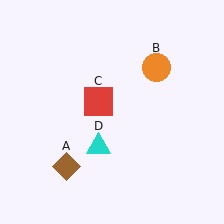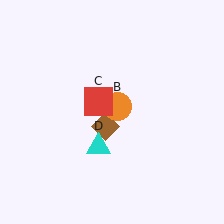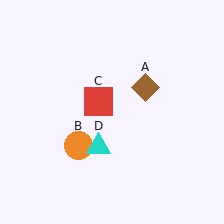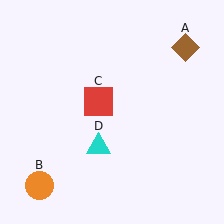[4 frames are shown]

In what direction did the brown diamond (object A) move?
The brown diamond (object A) moved up and to the right.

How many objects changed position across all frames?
2 objects changed position: brown diamond (object A), orange circle (object B).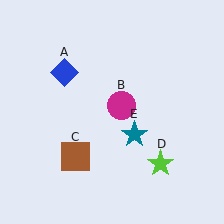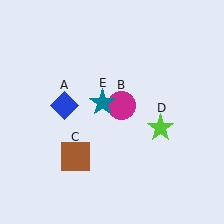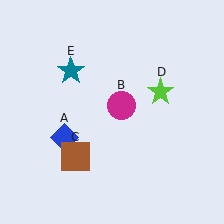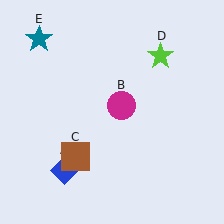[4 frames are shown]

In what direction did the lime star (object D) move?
The lime star (object D) moved up.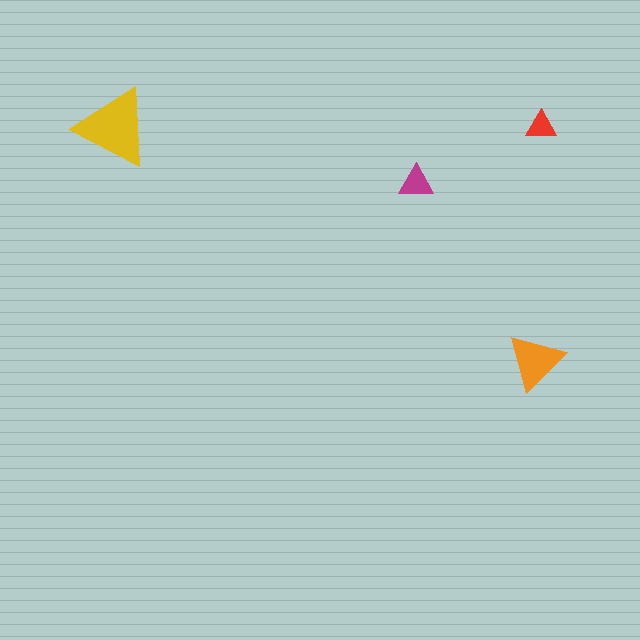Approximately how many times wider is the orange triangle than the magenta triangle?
About 1.5 times wider.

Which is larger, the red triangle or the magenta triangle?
The magenta one.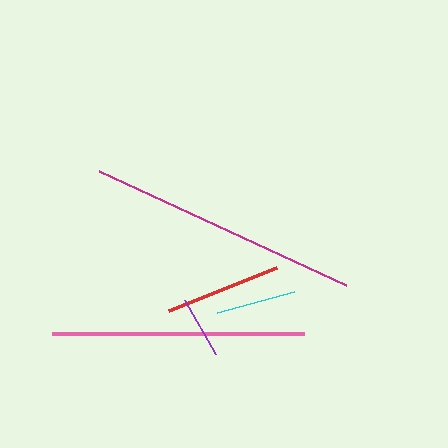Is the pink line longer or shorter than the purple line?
The pink line is longer than the purple line.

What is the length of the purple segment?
The purple segment is approximately 62 pixels long.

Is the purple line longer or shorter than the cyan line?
The cyan line is longer than the purple line.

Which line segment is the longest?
The magenta line is the longest at approximately 272 pixels.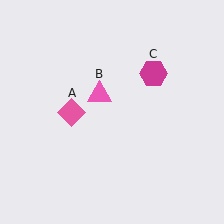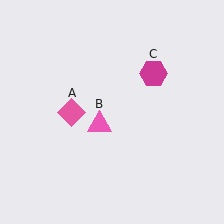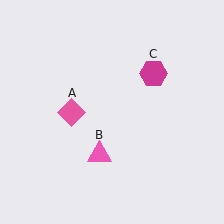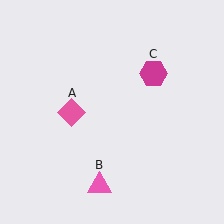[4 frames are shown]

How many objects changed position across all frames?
1 object changed position: pink triangle (object B).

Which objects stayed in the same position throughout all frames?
Pink diamond (object A) and magenta hexagon (object C) remained stationary.